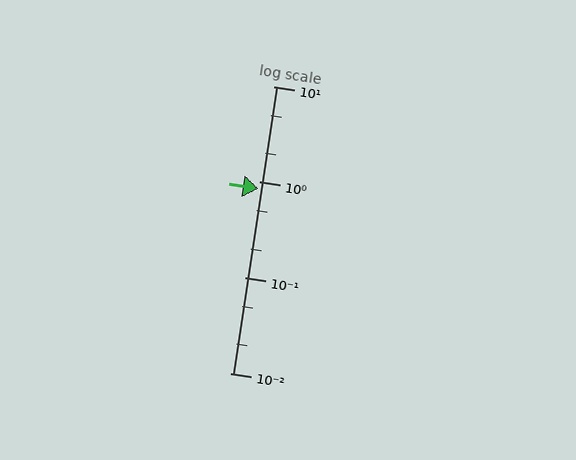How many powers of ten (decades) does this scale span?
The scale spans 3 decades, from 0.01 to 10.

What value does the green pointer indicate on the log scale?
The pointer indicates approximately 0.84.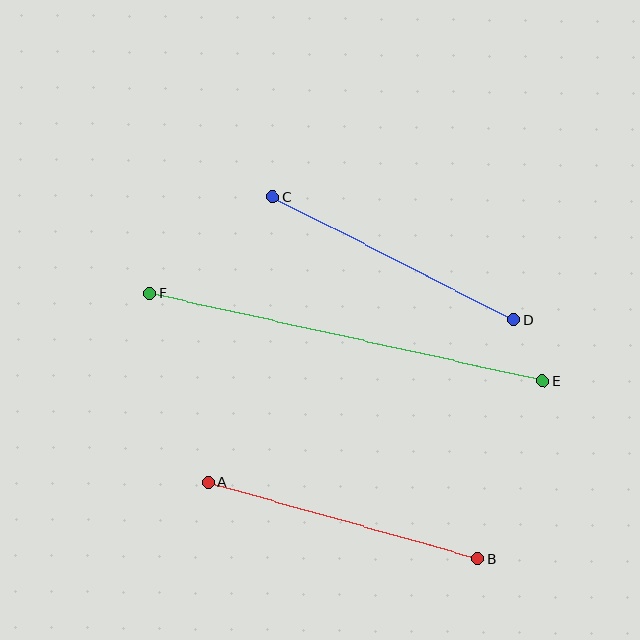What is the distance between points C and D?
The distance is approximately 271 pixels.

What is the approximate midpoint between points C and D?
The midpoint is at approximately (393, 258) pixels.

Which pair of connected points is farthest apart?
Points E and F are farthest apart.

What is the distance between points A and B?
The distance is approximately 280 pixels.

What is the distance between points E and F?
The distance is approximately 402 pixels.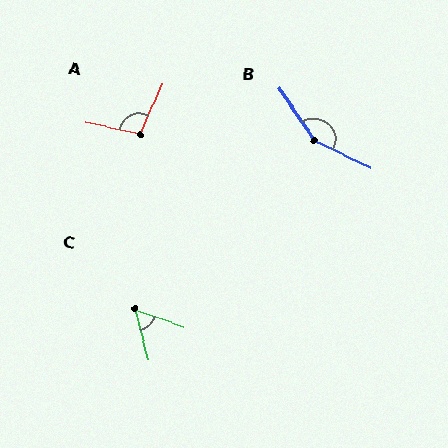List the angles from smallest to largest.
C (56°), A (101°), B (150°).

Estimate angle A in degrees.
Approximately 101 degrees.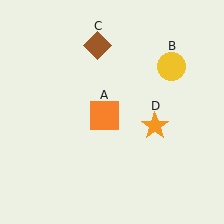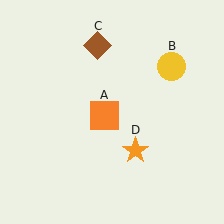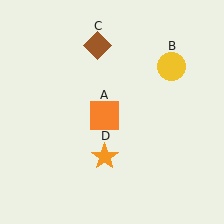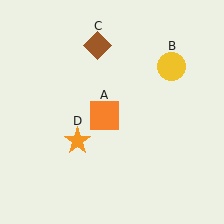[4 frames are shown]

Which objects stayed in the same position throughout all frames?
Orange square (object A) and yellow circle (object B) and brown diamond (object C) remained stationary.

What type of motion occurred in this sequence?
The orange star (object D) rotated clockwise around the center of the scene.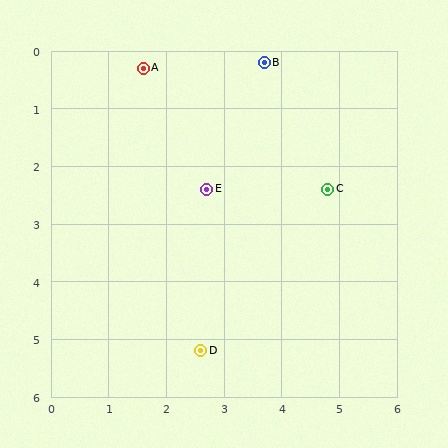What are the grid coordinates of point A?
Point A is at approximately (1.6, 0.3).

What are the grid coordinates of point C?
Point C is at approximately (4.8, 2.4).